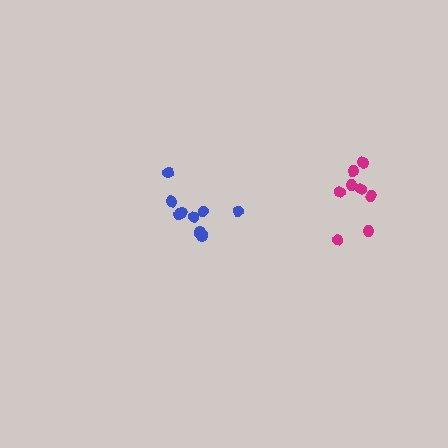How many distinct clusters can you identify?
There are 2 distinct clusters.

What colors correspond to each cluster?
The clusters are colored: blue, magenta.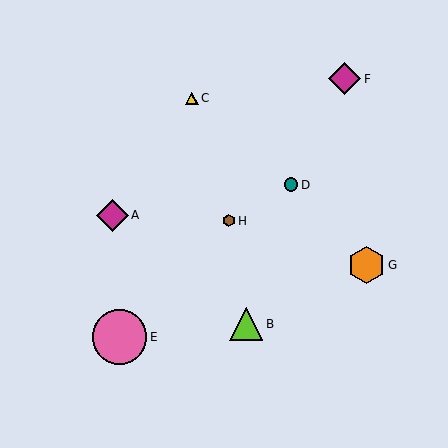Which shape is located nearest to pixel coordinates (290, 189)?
The teal circle (labeled D) at (291, 185) is nearest to that location.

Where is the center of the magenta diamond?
The center of the magenta diamond is at (112, 215).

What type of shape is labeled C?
Shape C is a yellow triangle.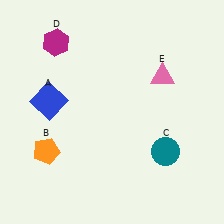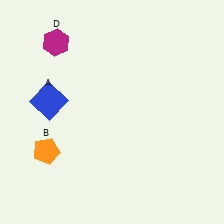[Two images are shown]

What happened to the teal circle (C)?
The teal circle (C) was removed in Image 2. It was in the bottom-right area of Image 1.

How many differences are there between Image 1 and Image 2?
There are 2 differences between the two images.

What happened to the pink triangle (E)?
The pink triangle (E) was removed in Image 2. It was in the top-right area of Image 1.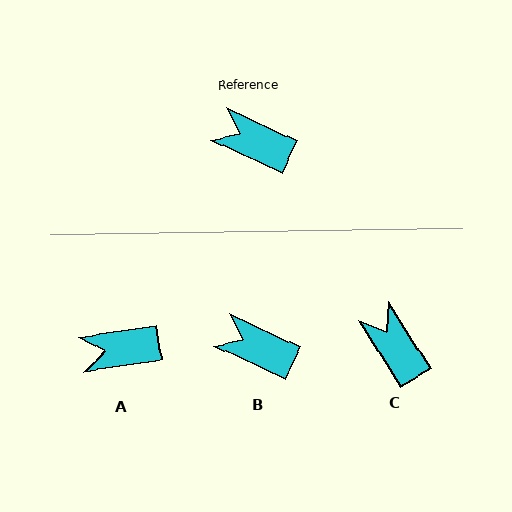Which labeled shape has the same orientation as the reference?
B.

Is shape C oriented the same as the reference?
No, it is off by about 33 degrees.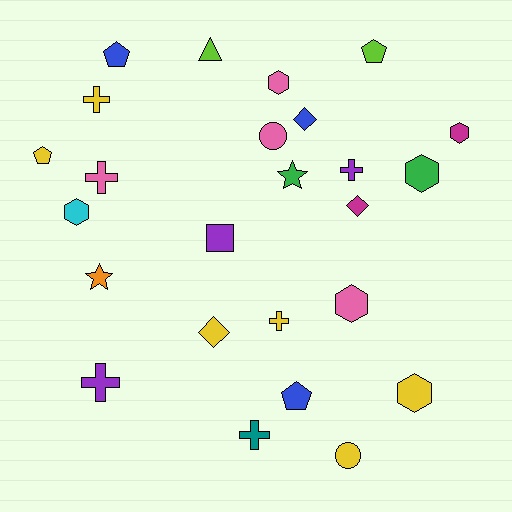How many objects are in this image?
There are 25 objects.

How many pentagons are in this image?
There are 4 pentagons.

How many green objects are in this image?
There are 2 green objects.